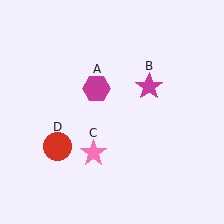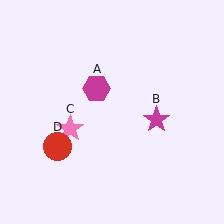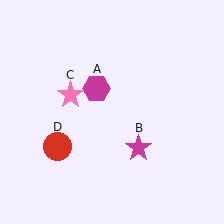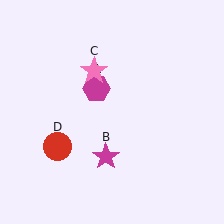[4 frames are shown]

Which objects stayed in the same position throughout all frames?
Magenta hexagon (object A) and red circle (object D) remained stationary.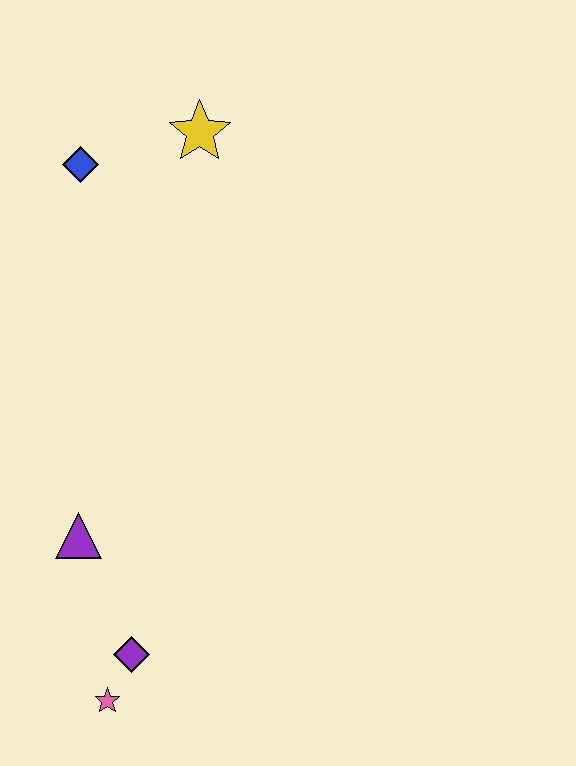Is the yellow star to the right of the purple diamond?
Yes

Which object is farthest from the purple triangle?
The yellow star is farthest from the purple triangle.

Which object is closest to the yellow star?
The blue diamond is closest to the yellow star.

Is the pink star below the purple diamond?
Yes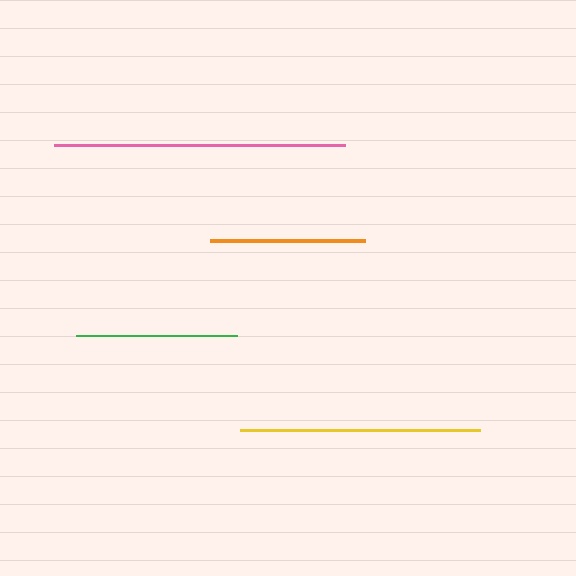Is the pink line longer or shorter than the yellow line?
The pink line is longer than the yellow line.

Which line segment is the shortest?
The orange line is the shortest at approximately 156 pixels.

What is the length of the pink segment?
The pink segment is approximately 291 pixels long.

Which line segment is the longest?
The pink line is the longest at approximately 291 pixels.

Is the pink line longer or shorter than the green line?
The pink line is longer than the green line.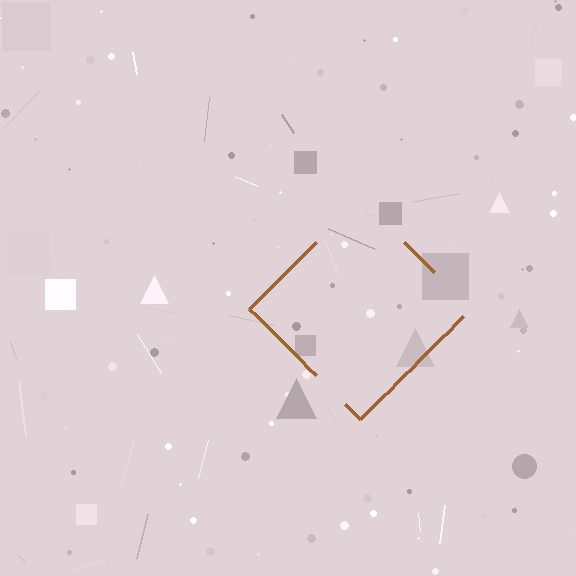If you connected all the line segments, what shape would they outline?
They would outline a diamond.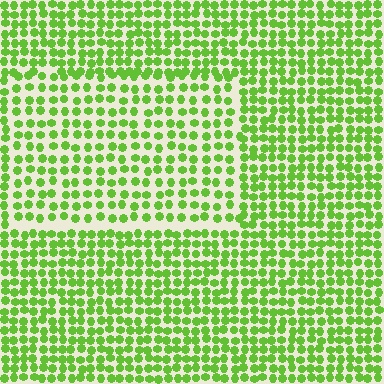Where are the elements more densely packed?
The elements are more densely packed outside the rectangle boundary.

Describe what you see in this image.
The image contains small lime elements arranged at two different densities. A rectangle-shaped region is visible where the elements are less densely packed than the surrounding area.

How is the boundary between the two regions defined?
The boundary is defined by a change in element density (approximately 1.5x ratio). All elements are the same color, size, and shape.